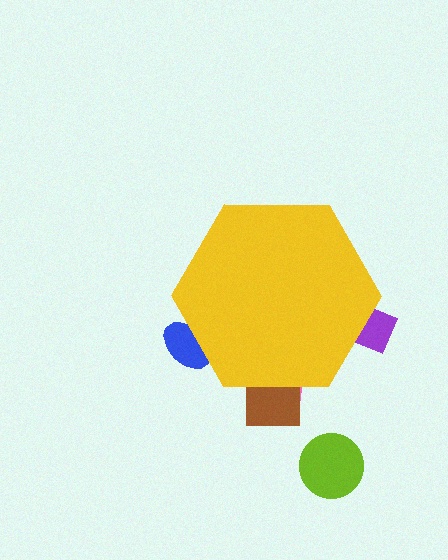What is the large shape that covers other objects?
A yellow hexagon.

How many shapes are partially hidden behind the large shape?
4 shapes are partially hidden.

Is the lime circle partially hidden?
No, the lime circle is fully visible.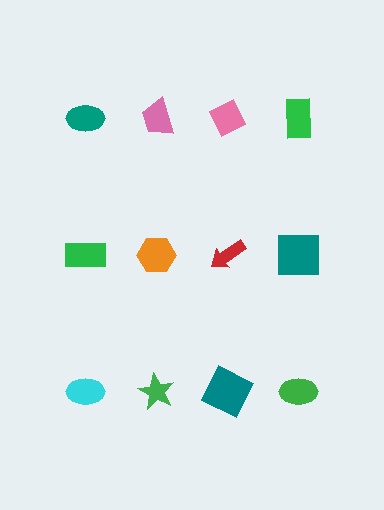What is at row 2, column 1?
A green rectangle.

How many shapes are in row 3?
4 shapes.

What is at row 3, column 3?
A teal square.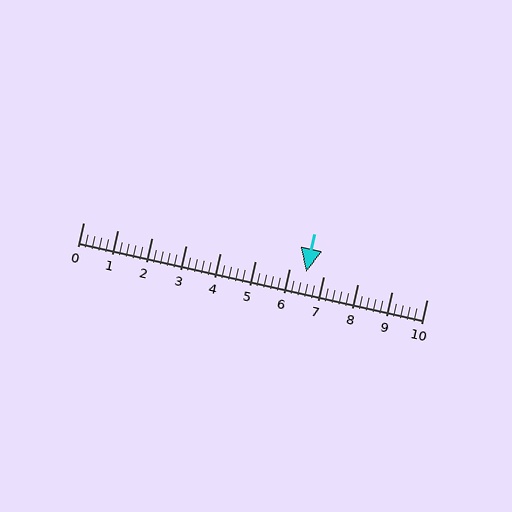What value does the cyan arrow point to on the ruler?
The cyan arrow points to approximately 6.5.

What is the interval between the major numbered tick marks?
The major tick marks are spaced 1 units apart.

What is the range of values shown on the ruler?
The ruler shows values from 0 to 10.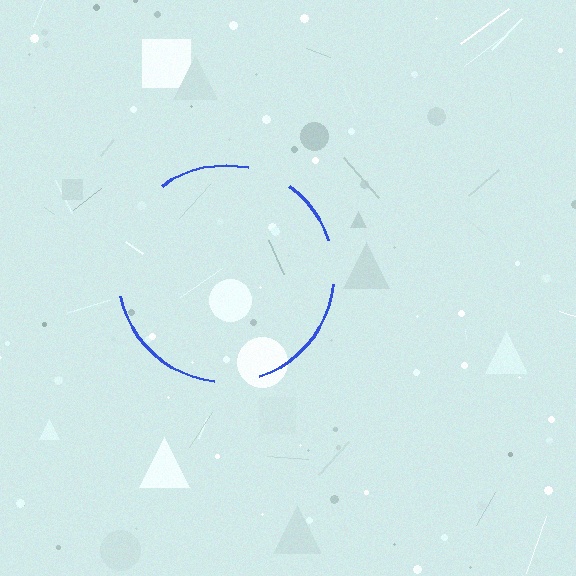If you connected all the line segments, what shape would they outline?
They would outline a circle.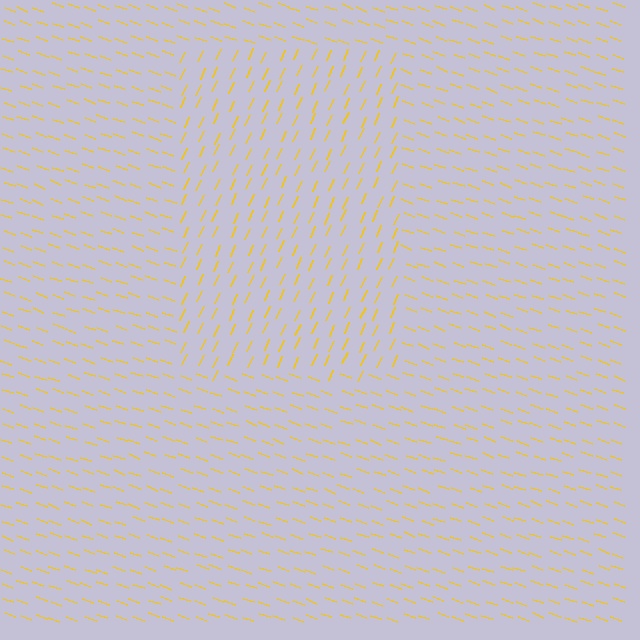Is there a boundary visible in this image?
Yes, there is a texture boundary formed by a change in line orientation.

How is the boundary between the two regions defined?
The boundary is defined purely by a change in line orientation (approximately 85 degrees difference). All lines are the same color and thickness.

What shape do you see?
I see a rectangle.